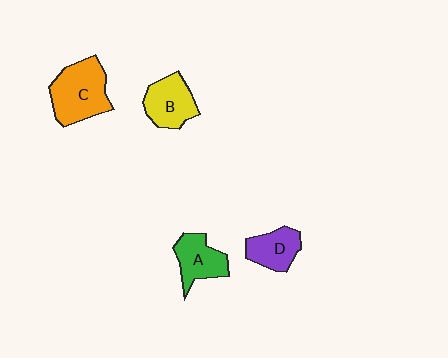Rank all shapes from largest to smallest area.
From largest to smallest: C (orange), B (yellow), A (green), D (purple).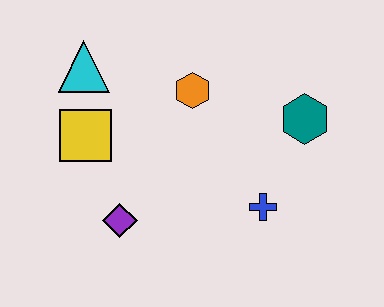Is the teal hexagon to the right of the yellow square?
Yes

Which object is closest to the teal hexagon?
The blue cross is closest to the teal hexagon.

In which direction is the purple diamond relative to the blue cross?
The purple diamond is to the left of the blue cross.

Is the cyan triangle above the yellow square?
Yes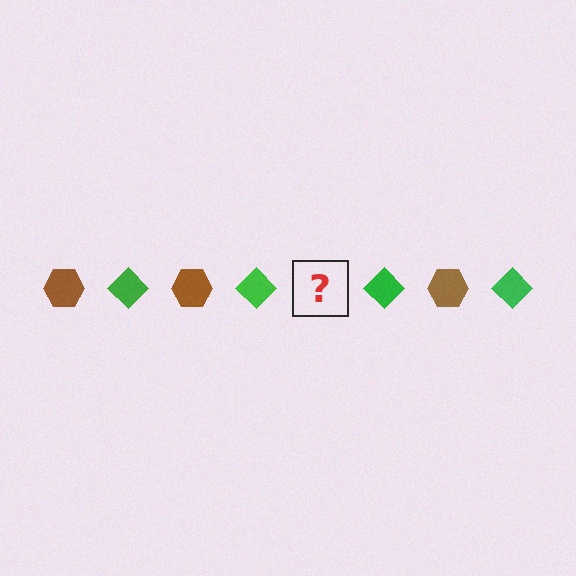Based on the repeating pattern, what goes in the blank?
The blank should be a brown hexagon.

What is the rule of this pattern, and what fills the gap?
The rule is that the pattern alternates between brown hexagon and green diamond. The gap should be filled with a brown hexagon.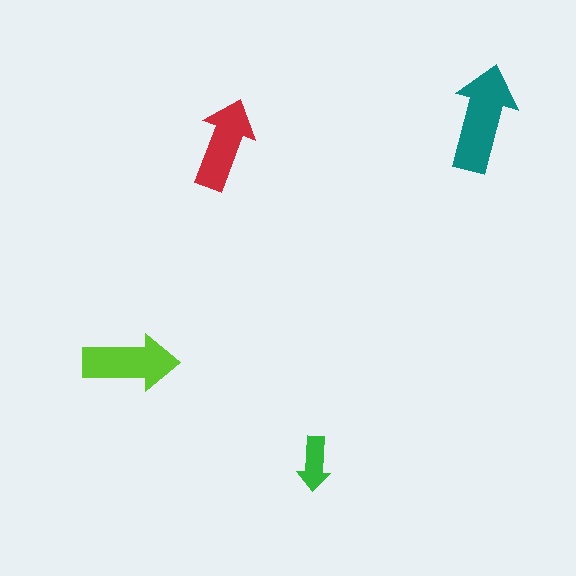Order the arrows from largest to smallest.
the teal one, the lime one, the red one, the green one.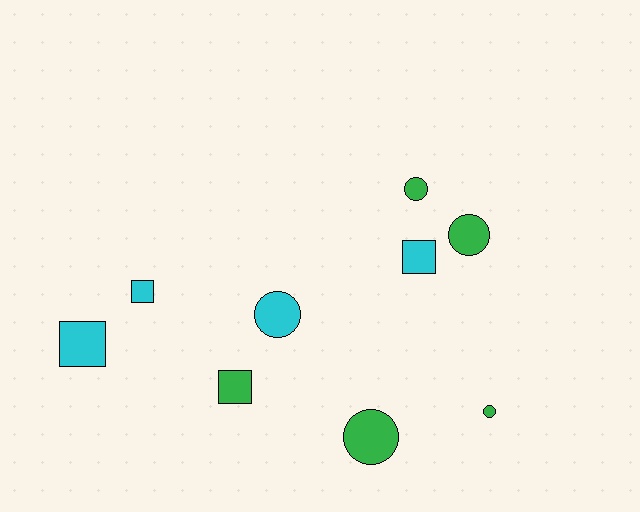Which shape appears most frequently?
Circle, with 5 objects.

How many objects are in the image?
There are 9 objects.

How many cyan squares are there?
There are 3 cyan squares.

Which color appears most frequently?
Green, with 5 objects.